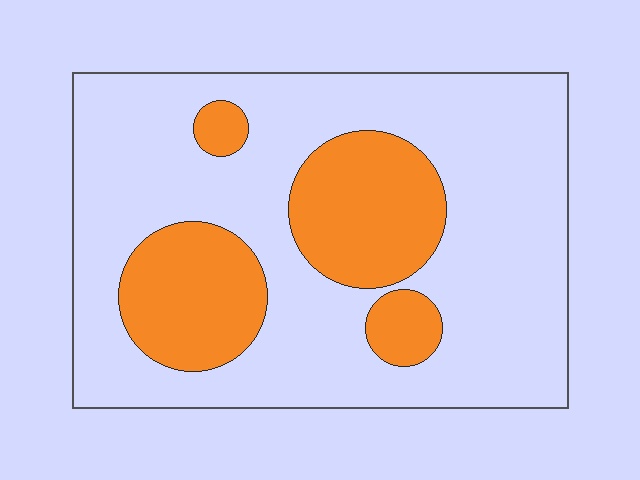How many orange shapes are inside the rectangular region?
4.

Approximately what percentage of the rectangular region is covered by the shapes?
Approximately 25%.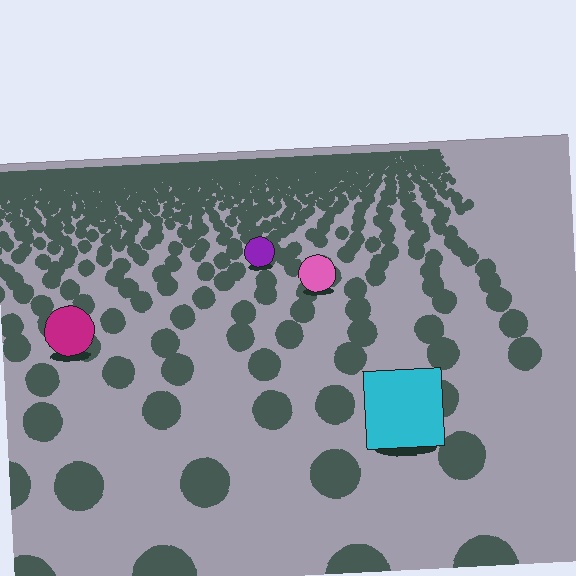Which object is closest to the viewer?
The cyan square is closest. The texture marks near it are larger and more spread out.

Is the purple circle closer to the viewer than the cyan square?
No. The cyan square is closer — you can tell from the texture gradient: the ground texture is coarser near it.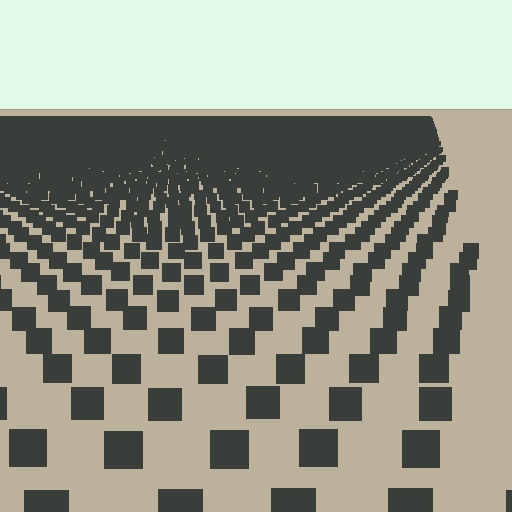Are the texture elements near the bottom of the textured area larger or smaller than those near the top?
Larger. Near the bottom, elements are closer to the viewer and appear at a bigger on-screen size.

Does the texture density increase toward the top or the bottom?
Density increases toward the top.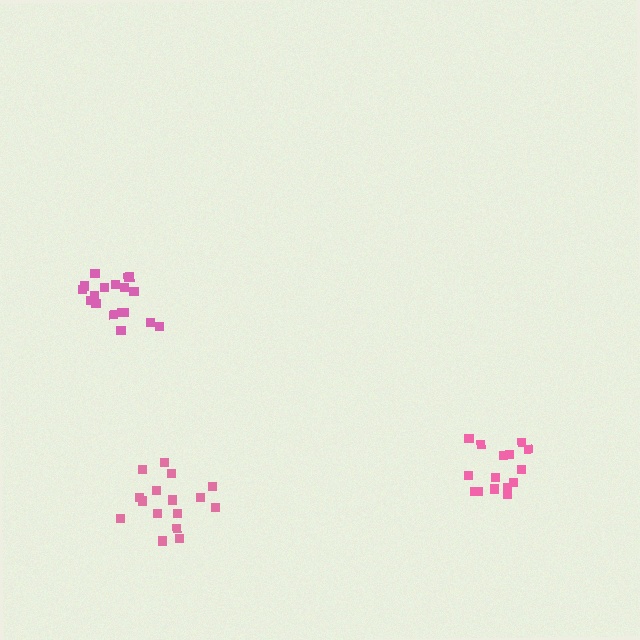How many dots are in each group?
Group 1: 15 dots, Group 2: 18 dots, Group 3: 16 dots (49 total).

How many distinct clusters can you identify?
There are 3 distinct clusters.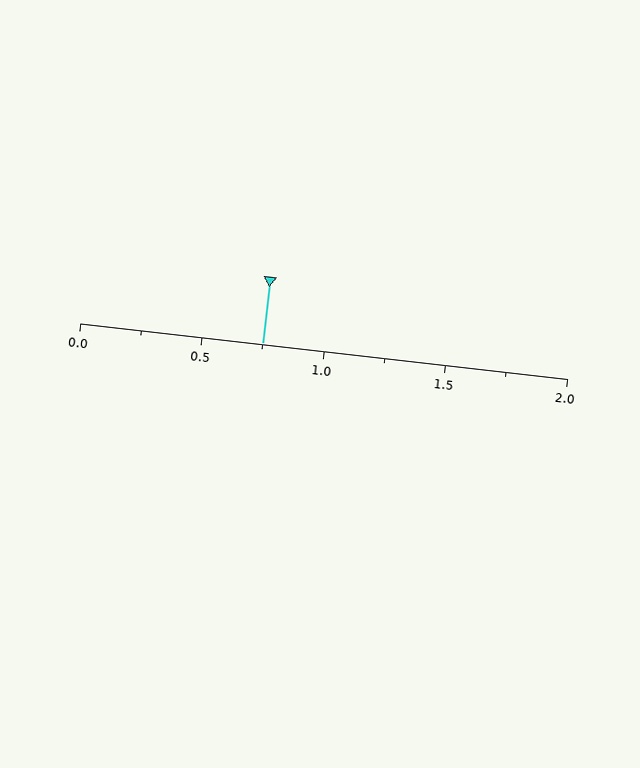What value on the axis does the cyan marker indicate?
The marker indicates approximately 0.75.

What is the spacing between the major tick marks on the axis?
The major ticks are spaced 0.5 apart.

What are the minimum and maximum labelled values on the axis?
The axis runs from 0.0 to 2.0.